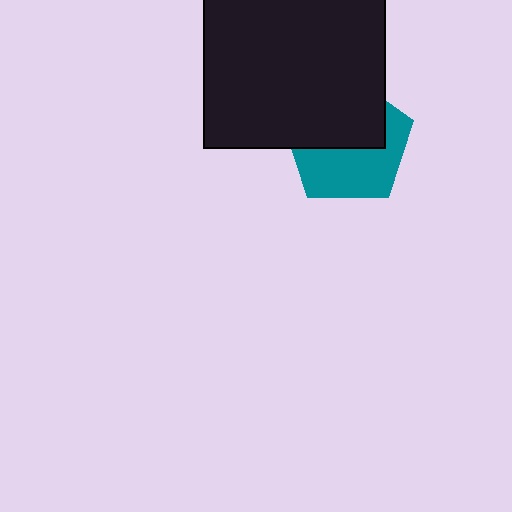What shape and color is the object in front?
The object in front is a black rectangle.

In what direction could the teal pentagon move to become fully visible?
The teal pentagon could move down. That would shift it out from behind the black rectangle entirely.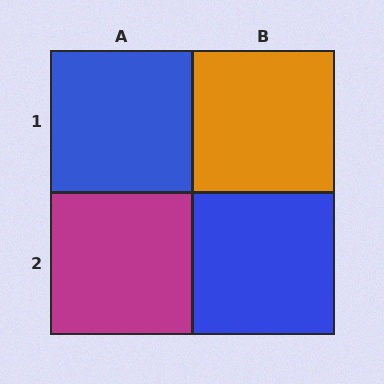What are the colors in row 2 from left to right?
Magenta, blue.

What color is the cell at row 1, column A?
Blue.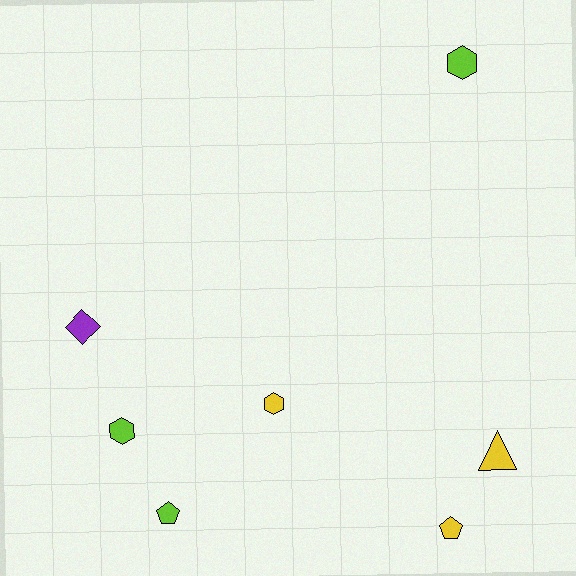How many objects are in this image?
There are 7 objects.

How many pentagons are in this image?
There are 2 pentagons.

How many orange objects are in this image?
There are no orange objects.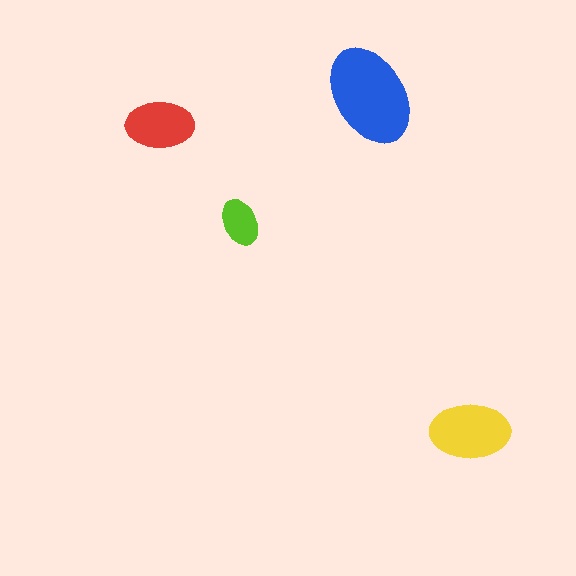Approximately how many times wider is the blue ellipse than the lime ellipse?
About 2 times wider.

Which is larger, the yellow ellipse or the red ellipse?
The yellow one.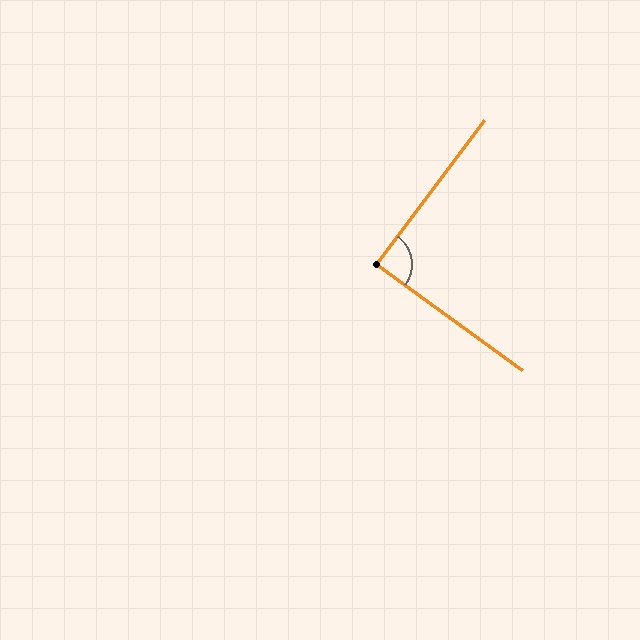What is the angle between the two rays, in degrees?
Approximately 89 degrees.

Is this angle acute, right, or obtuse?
It is approximately a right angle.